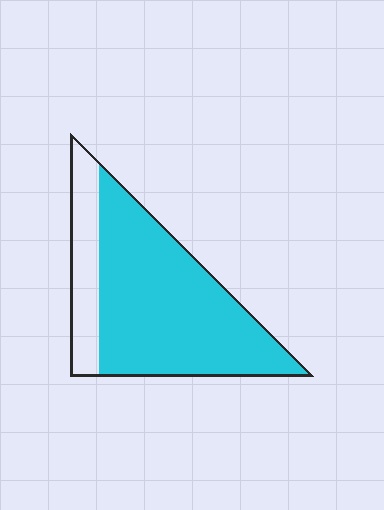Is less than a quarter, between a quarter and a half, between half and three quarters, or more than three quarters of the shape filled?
More than three quarters.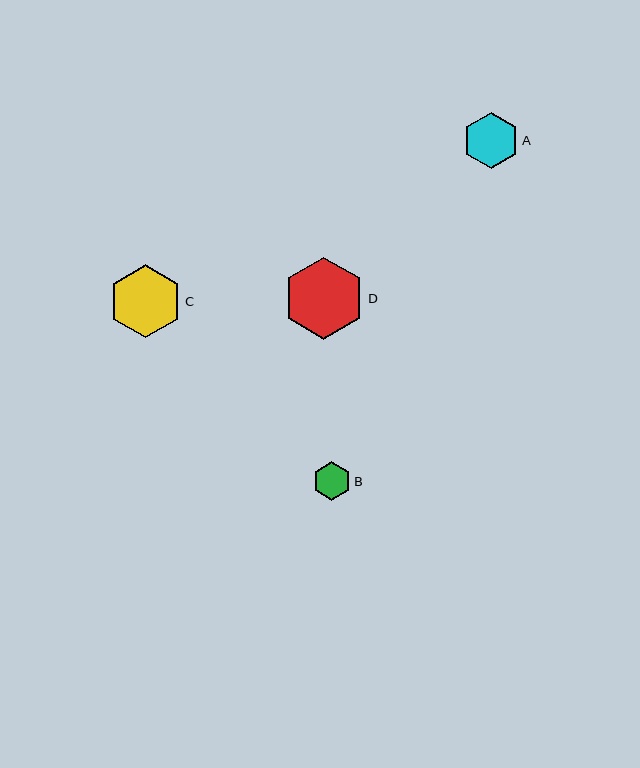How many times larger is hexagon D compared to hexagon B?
Hexagon D is approximately 2.1 times the size of hexagon B.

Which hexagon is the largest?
Hexagon D is the largest with a size of approximately 82 pixels.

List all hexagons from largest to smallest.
From largest to smallest: D, C, A, B.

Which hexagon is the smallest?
Hexagon B is the smallest with a size of approximately 38 pixels.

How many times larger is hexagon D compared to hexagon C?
Hexagon D is approximately 1.1 times the size of hexagon C.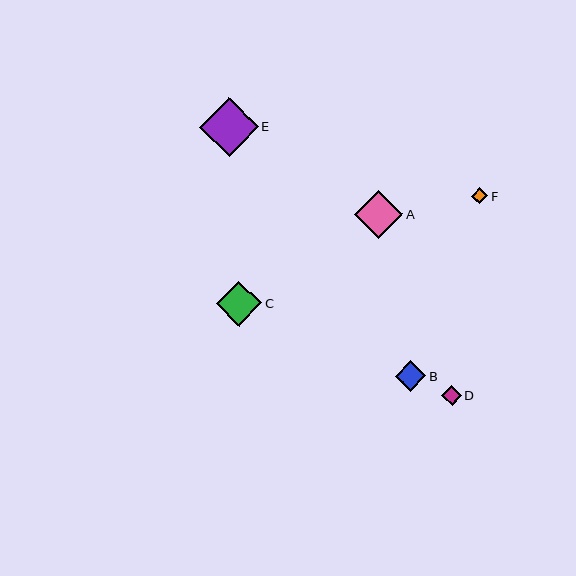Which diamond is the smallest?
Diamond F is the smallest with a size of approximately 16 pixels.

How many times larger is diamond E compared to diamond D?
Diamond E is approximately 3.0 times the size of diamond D.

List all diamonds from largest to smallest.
From largest to smallest: E, A, C, B, D, F.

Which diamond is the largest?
Diamond E is the largest with a size of approximately 59 pixels.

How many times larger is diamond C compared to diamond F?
Diamond C is approximately 2.9 times the size of diamond F.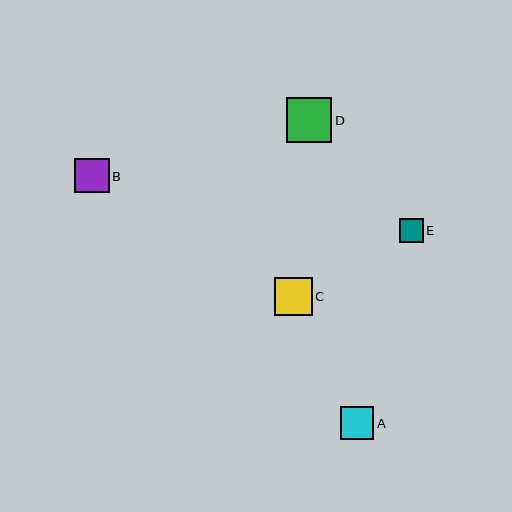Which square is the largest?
Square D is the largest with a size of approximately 45 pixels.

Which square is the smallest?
Square E is the smallest with a size of approximately 24 pixels.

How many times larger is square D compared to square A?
Square D is approximately 1.4 times the size of square A.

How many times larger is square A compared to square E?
Square A is approximately 1.4 times the size of square E.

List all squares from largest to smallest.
From largest to smallest: D, C, B, A, E.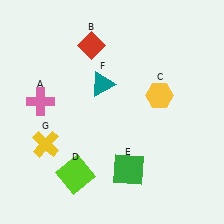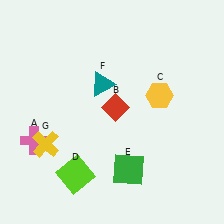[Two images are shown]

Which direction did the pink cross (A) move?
The pink cross (A) moved down.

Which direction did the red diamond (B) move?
The red diamond (B) moved down.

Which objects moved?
The objects that moved are: the pink cross (A), the red diamond (B).